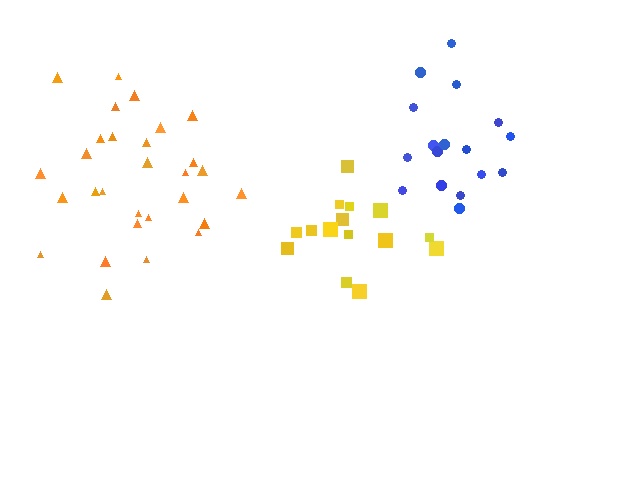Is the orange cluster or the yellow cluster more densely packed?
Orange.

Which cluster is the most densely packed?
Blue.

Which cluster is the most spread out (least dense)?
Yellow.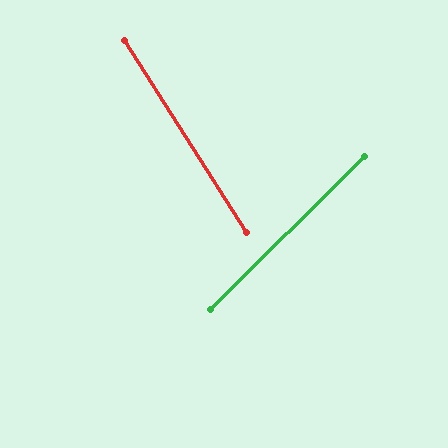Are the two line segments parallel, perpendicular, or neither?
Neither parallel nor perpendicular — they differ by about 77°.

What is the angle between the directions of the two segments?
Approximately 77 degrees.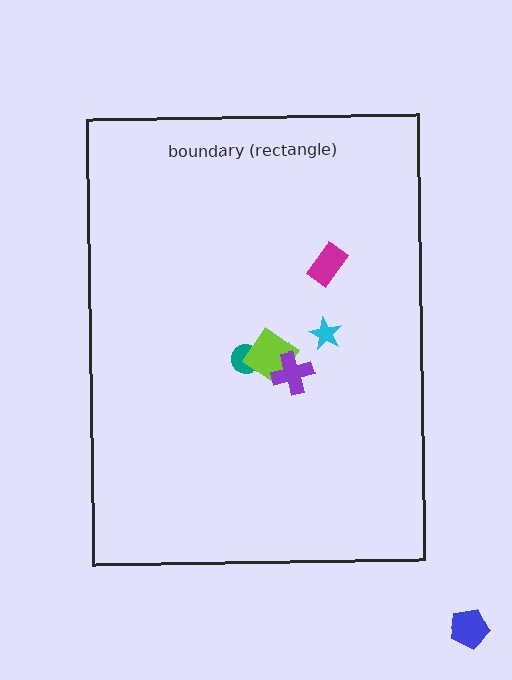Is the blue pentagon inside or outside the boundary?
Outside.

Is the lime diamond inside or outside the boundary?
Inside.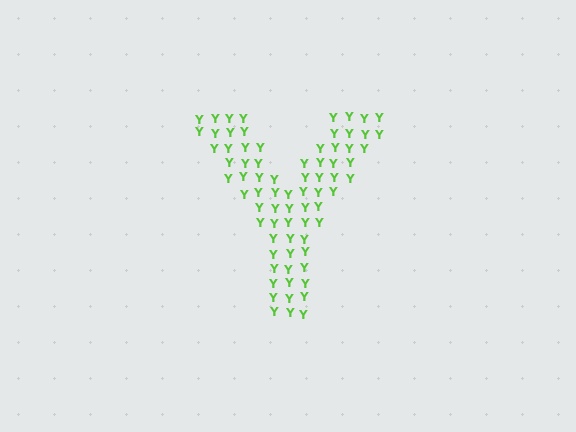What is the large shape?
The large shape is the letter Y.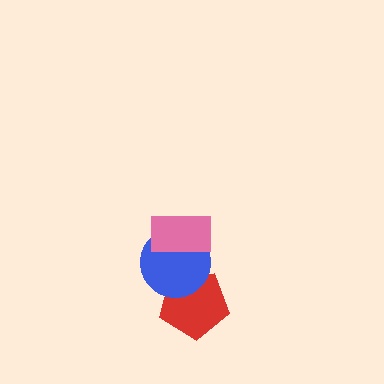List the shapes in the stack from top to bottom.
From top to bottom: the pink rectangle, the blue circle, the red pentagon.